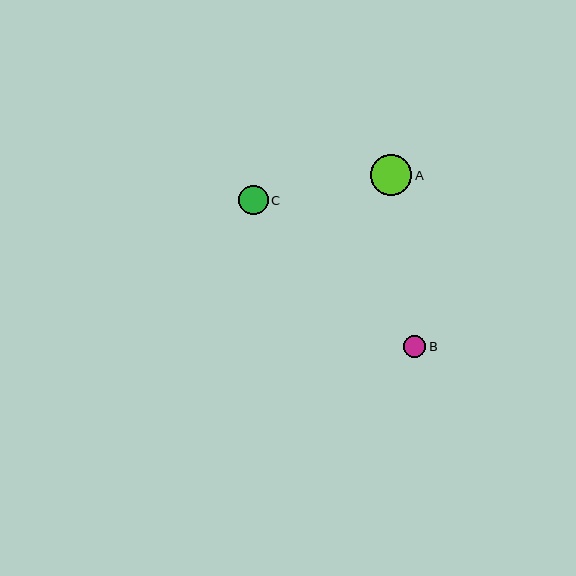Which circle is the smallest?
Circle B is the smallest with a size of approximately 22 pixels.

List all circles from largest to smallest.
From largest to smallest: A, C, B.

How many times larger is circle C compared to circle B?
Circle C is approximately 1.4 times the size of circle B.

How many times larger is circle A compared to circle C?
Circle A is approximately 1.4 times the size of circle C.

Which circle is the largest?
Circle A is the largest with a size of approximately 41 pixels.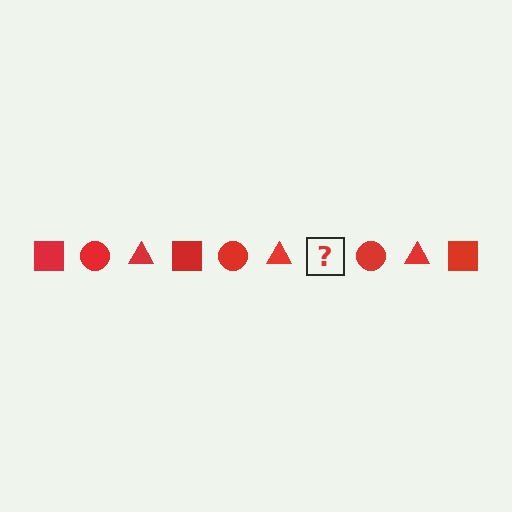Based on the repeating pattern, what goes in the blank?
The blank should be a red square.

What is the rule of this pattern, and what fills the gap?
The rule is that the pattern cycles through square, circle, triangle shapes in red. The gap should be filled with a red square.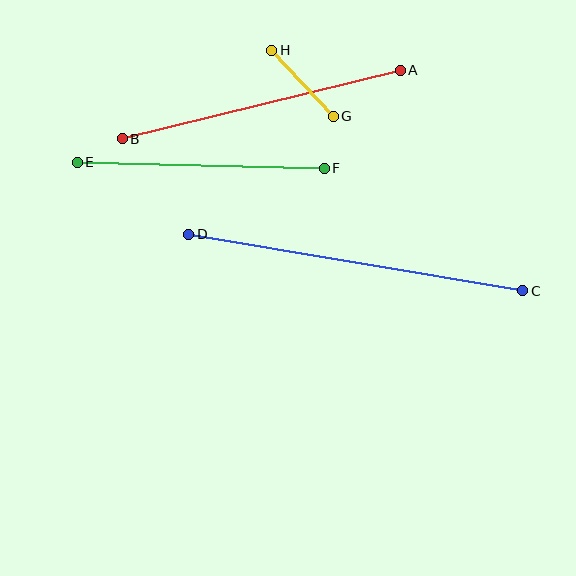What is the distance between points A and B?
The distance is approximately 286 pixels.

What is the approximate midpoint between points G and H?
The midpoint is at approximately (302, 83) pixels.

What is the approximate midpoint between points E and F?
The midpoint is at approximately (201, 165) pixels.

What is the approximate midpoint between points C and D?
The midpoint is at approximately (356, 263) pixels.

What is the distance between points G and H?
The distance is approximately 90 pixels.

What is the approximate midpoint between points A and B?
The midpoint is at approximately (261, 105) pixels.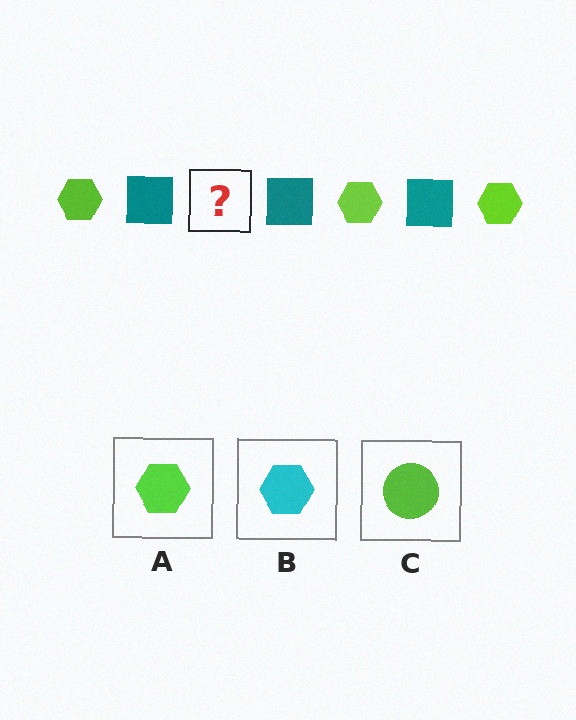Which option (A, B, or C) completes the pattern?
A.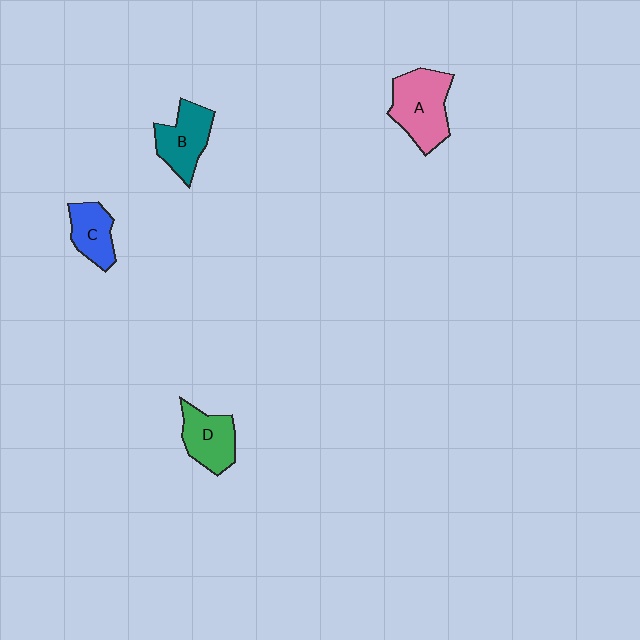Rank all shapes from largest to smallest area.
From largest to smallest: A (pink), B (teal), D (green), C (blue).